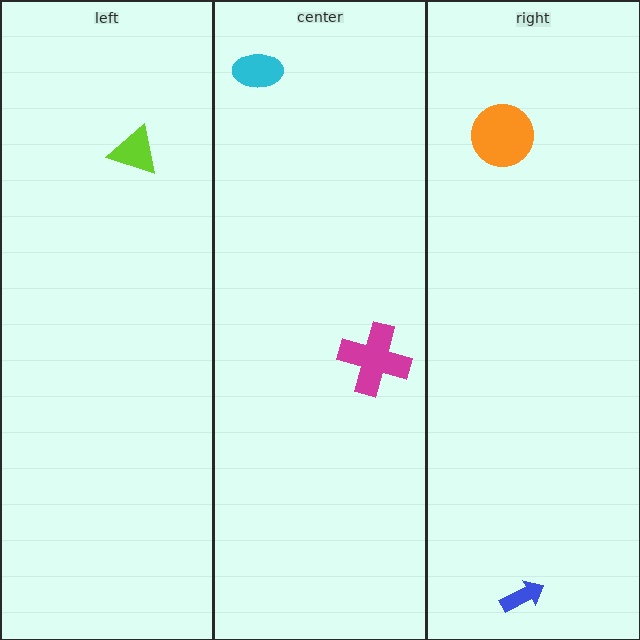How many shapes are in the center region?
2.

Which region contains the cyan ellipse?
The center region.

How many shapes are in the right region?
2.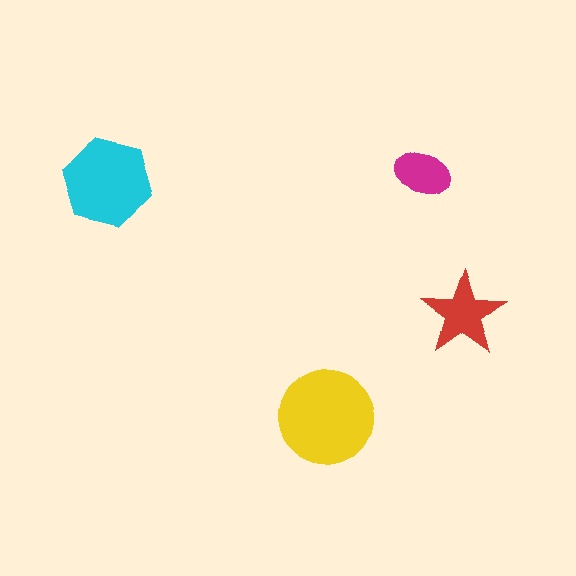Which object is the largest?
The yellow circle.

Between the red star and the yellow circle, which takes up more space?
The yellow circle.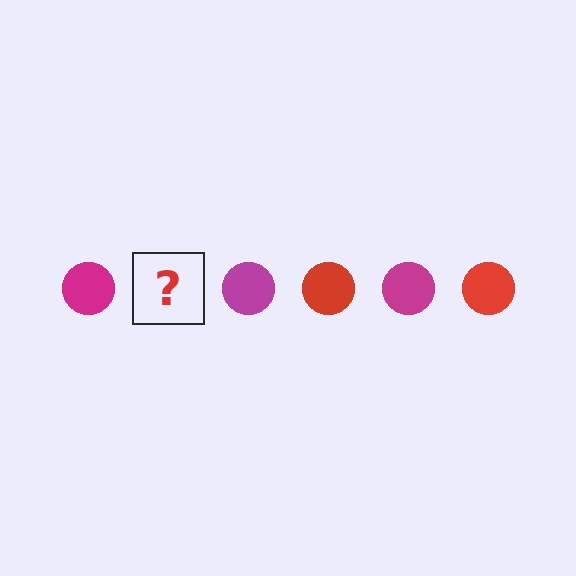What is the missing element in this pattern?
The missing element is a red circle.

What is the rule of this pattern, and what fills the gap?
The rule is that the pattern cycles through magenta, red circles. The gap should be filled with a red circle.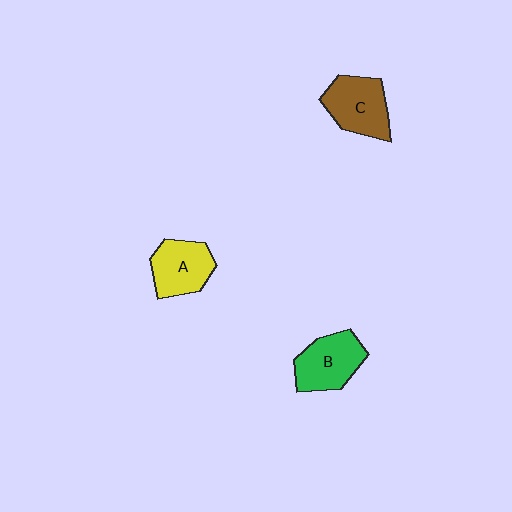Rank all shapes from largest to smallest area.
From largest to smallest: C (brown), B (green), A (yellow).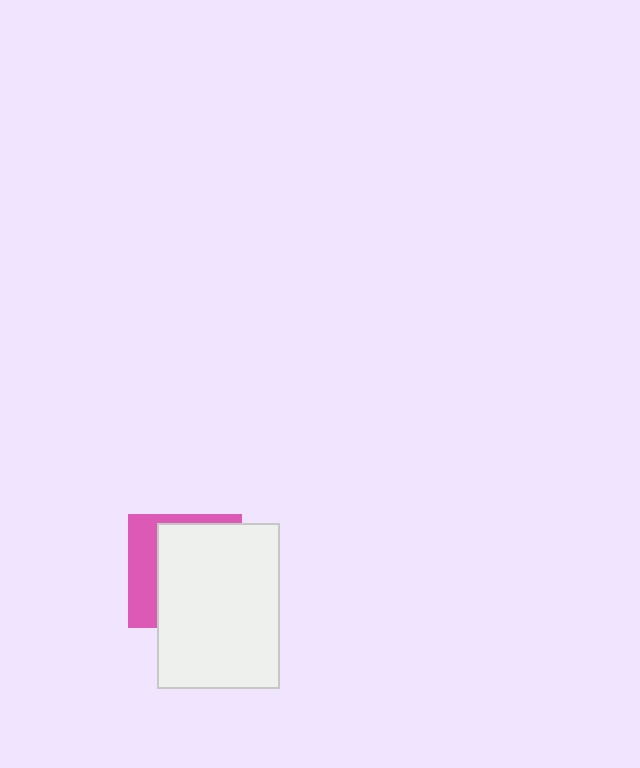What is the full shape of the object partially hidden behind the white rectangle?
The partially hidden object is a pink square.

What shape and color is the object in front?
The object in front is a white rectangle.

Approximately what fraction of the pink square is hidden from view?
Roughly 67% of the pink square is hidden behind the white rectangle.